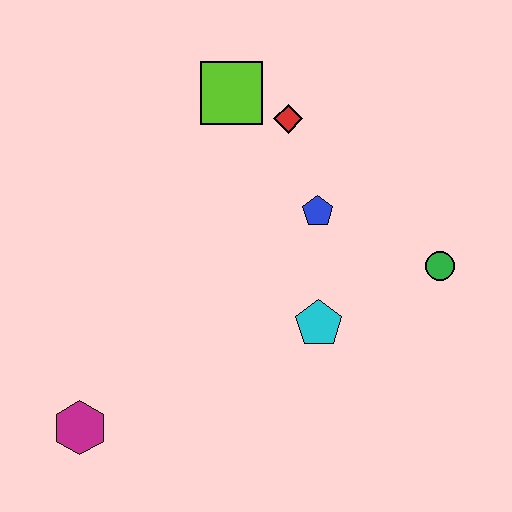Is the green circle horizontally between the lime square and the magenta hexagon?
No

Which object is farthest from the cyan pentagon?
The magenta hexagon is farthest from the cyan pentagon.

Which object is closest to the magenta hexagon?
The cyan pentagon is closest to the magenta hexagon.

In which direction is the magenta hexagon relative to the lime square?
The magenta hexagon is below the lime square.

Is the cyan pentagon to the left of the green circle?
Yes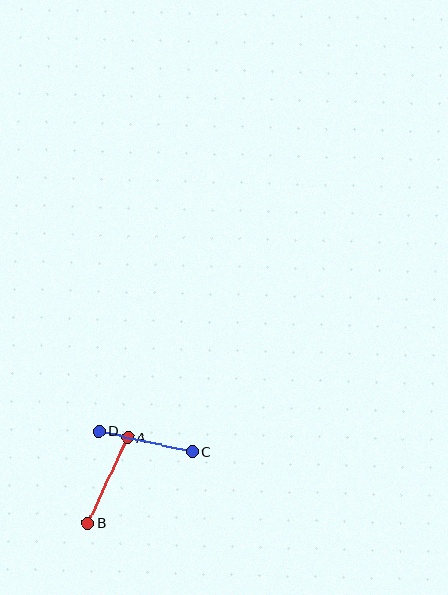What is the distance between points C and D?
The distance is approximately 96 pixels.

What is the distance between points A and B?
The distance is approximately 94 pixels.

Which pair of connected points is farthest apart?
Points C and D are farthest apart.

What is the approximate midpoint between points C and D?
The midpoint is at approximately (146, 441) pixels.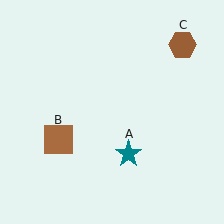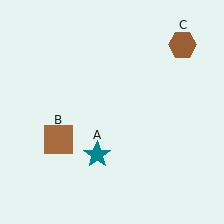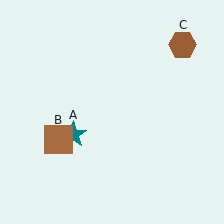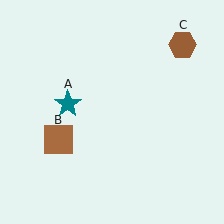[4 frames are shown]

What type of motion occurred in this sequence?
The teal star (object A) rotated clockwise around the center of the scene.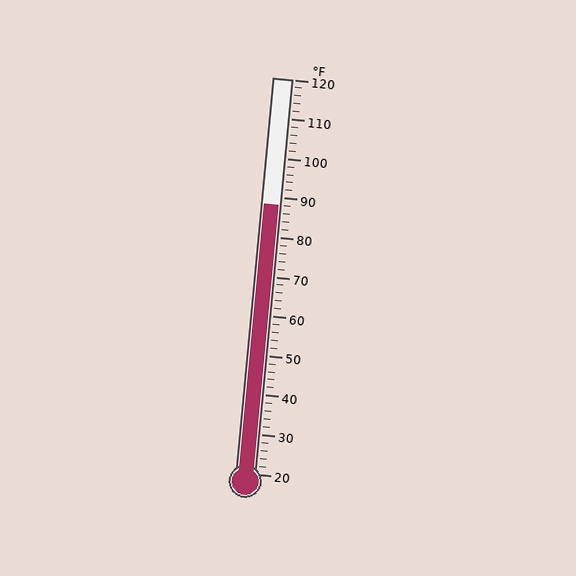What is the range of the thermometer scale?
The thermometer scale ranges from 20°F to 120°F.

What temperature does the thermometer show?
The thermometer shows approximately 88°F.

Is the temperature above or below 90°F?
The temperature is below 90°F.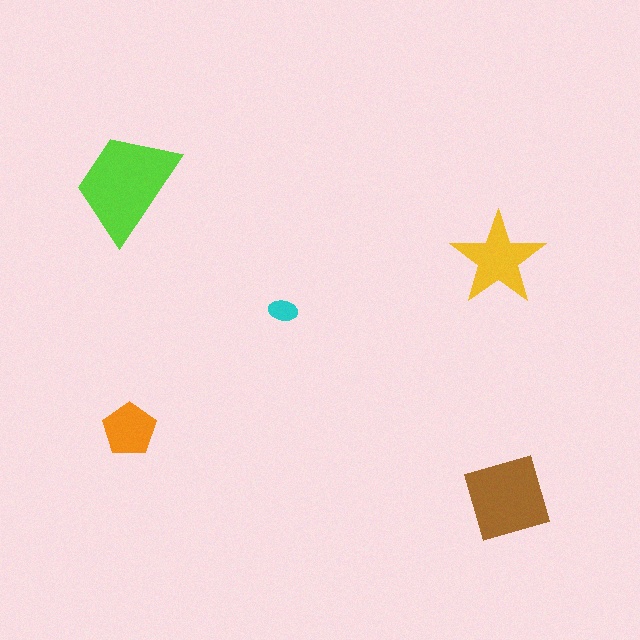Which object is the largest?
The lime trapezoid.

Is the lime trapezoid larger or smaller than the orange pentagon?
Larger.